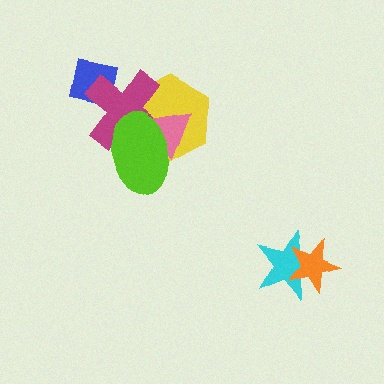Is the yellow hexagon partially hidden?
Yes, it is partially covered by another shape.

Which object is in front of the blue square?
The magenta cross is in front of the blue square.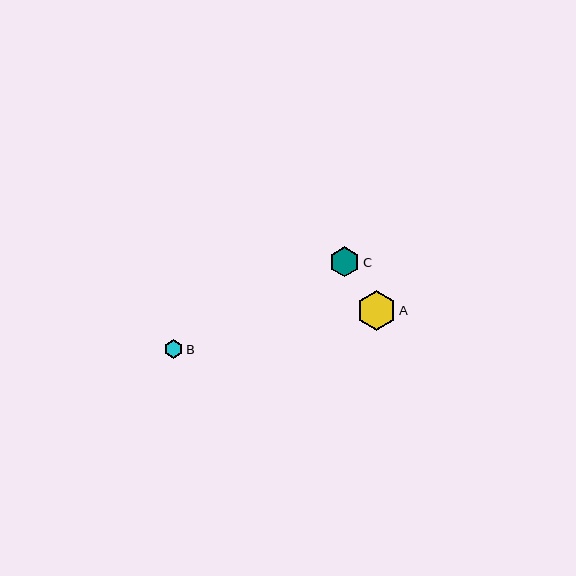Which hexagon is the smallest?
Hexagon B is the smallest with a size of approximately 19 pixels.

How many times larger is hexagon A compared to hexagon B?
Hexagon A is approximately 2.1 times the size of hexagon B.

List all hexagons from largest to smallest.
From largest to smallest: A, C, B.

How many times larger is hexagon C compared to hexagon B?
Hexagon C is approximately 1.6 times the size of hexagon B.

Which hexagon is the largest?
Hexagon A is the largest with a size of approximately 39 pixels.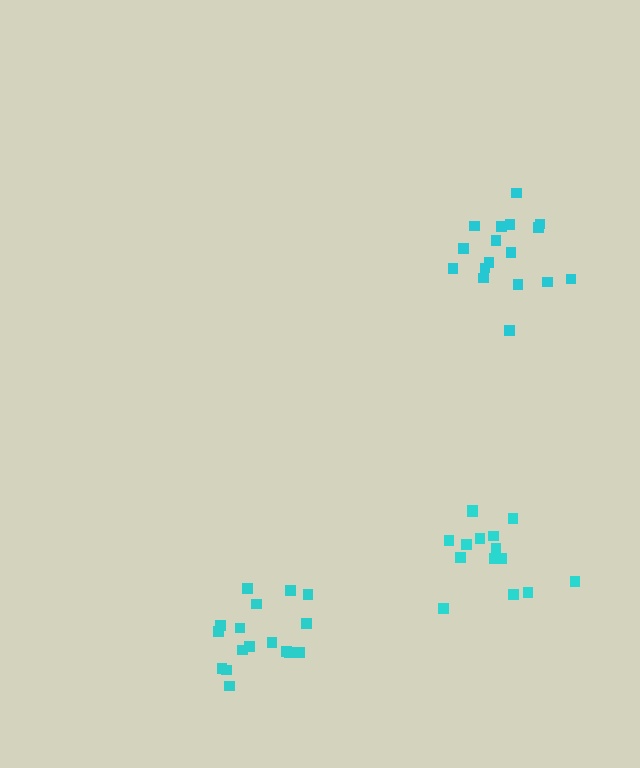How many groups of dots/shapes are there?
There are 3 groups.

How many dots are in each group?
Group 1: 17 dots, Group 2: 15 dots, Group 3: 17 dots (49 total).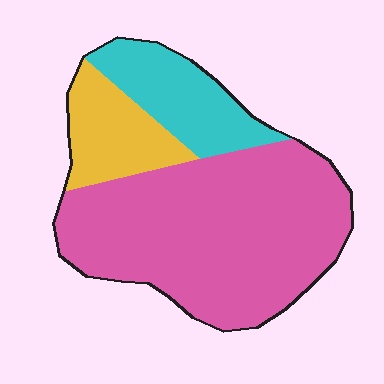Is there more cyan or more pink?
Pink.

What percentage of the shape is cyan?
Cyan covers roughly 20% of the shape.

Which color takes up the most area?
Pink, at roughly 65%.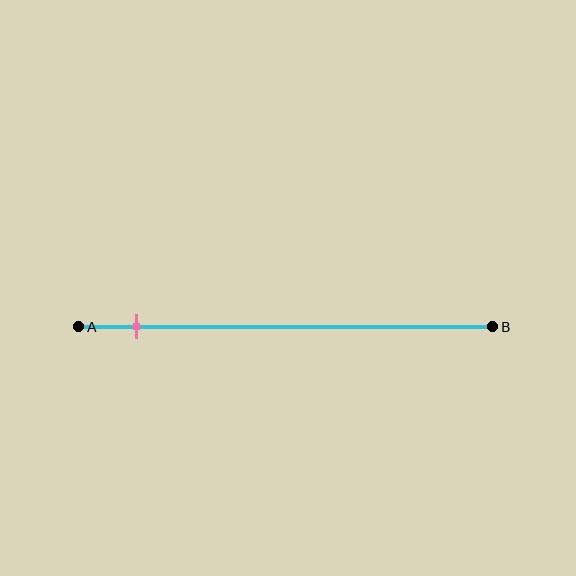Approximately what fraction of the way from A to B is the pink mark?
The pink mark is approximately 15% of the way from A to B.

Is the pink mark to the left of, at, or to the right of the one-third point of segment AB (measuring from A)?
The pink mark is to the left of the one-third point of segment AB.